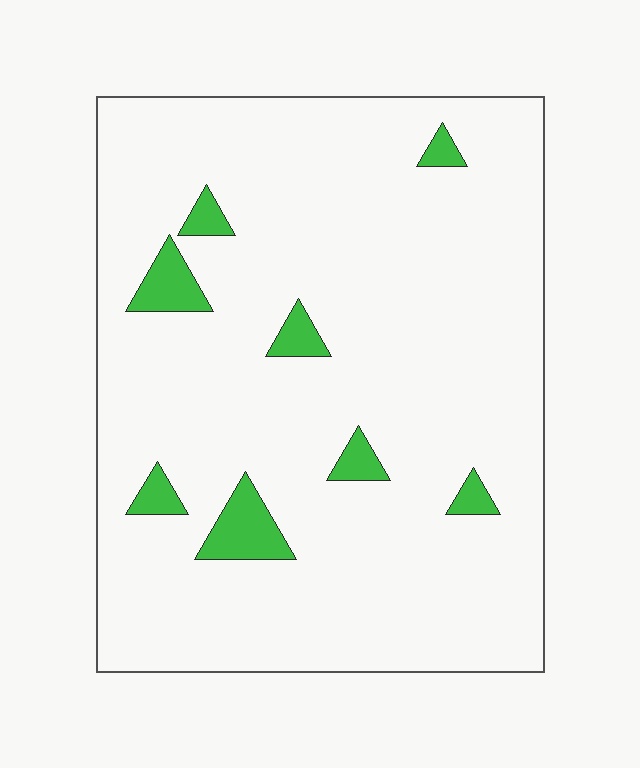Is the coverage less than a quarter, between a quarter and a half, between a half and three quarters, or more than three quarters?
Less than a quarter.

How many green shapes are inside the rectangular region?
8.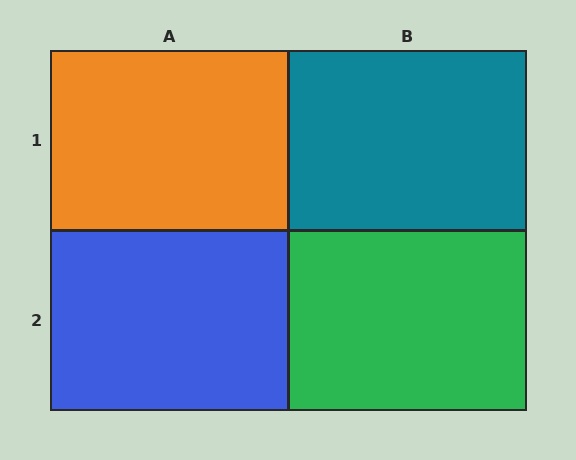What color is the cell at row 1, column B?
Teal.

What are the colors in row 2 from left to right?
Blue, green.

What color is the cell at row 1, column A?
Orange.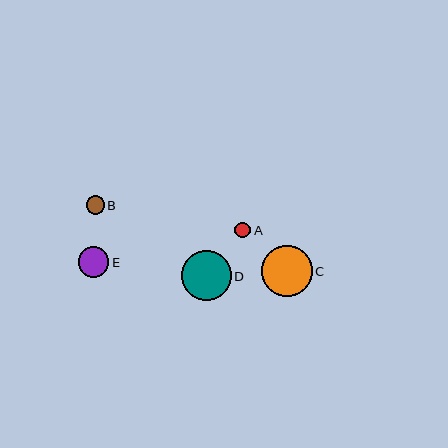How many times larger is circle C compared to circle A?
Circle C is approximately 3.2 times the size of circle A.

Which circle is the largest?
Circle C is the largest with a size of approximately 51 pixels.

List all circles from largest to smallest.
From largest to smallest: C, D, E, B, A.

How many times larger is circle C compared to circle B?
Circle C is approximately 2.8 times the size of circle B.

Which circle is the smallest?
Circle A is the smallest with a size of approximately 16 pixels.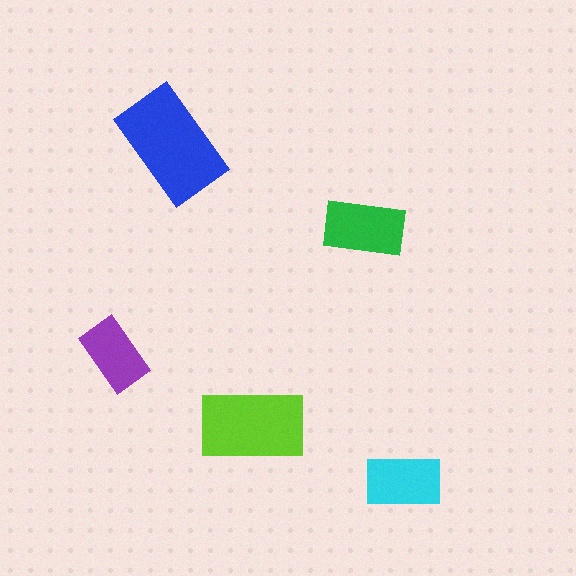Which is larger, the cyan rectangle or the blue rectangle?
The blue one.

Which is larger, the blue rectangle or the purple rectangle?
The blue one.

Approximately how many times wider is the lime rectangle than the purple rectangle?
About 1.5 times wider.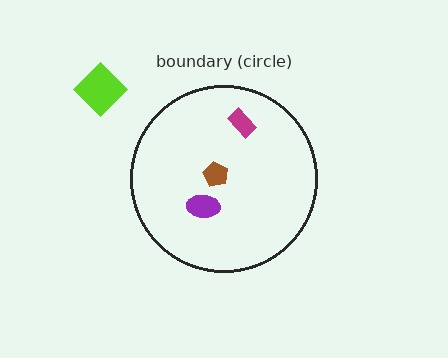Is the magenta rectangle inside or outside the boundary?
Inside.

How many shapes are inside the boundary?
3 inside, 1 outside.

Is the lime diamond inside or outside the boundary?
Outside.